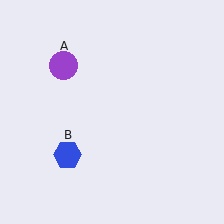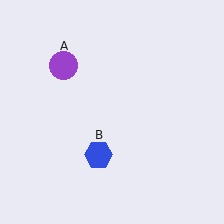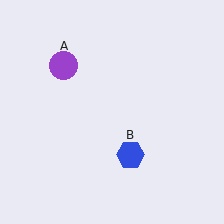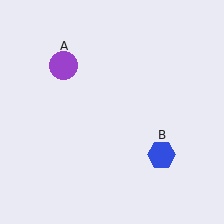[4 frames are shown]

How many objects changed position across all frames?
1 object changed position: blue hexagon (object B).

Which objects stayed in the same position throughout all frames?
Purple circle (object A) remained stationary.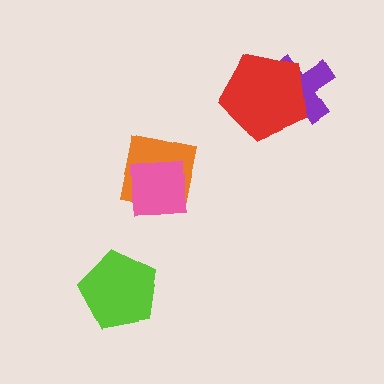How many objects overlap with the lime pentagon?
0 objects overlap with the lime pentagon.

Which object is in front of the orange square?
The pink square is in front of the orange square.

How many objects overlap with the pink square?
1 object overlaps with the pink square.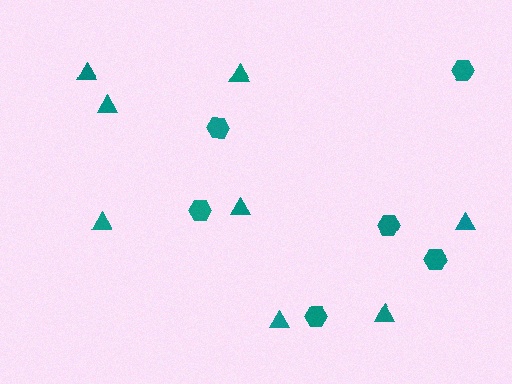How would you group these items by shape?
There are 2 groups: one group of hexagons (6) and one group of triangles (8).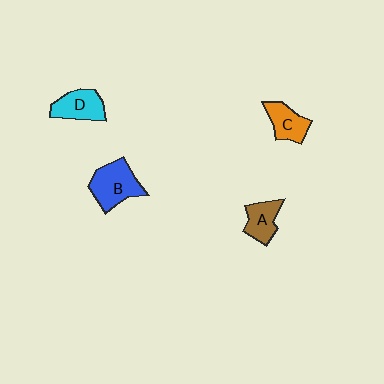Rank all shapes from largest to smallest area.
From largest to smallest: B (blue), D (cyan), C (orange), A (brown).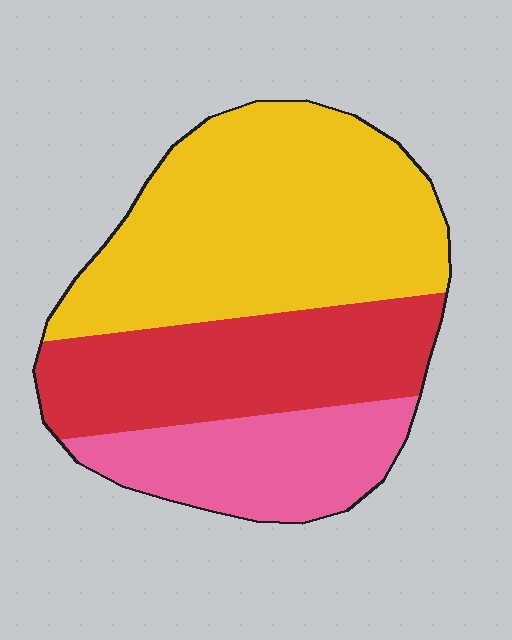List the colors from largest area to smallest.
From largest to smallest: yellow, red, pink.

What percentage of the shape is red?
Red covers 30% of the shape.